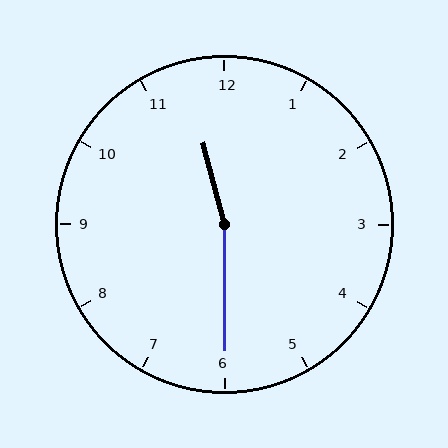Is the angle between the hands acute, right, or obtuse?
It is obtuse.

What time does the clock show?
11:30.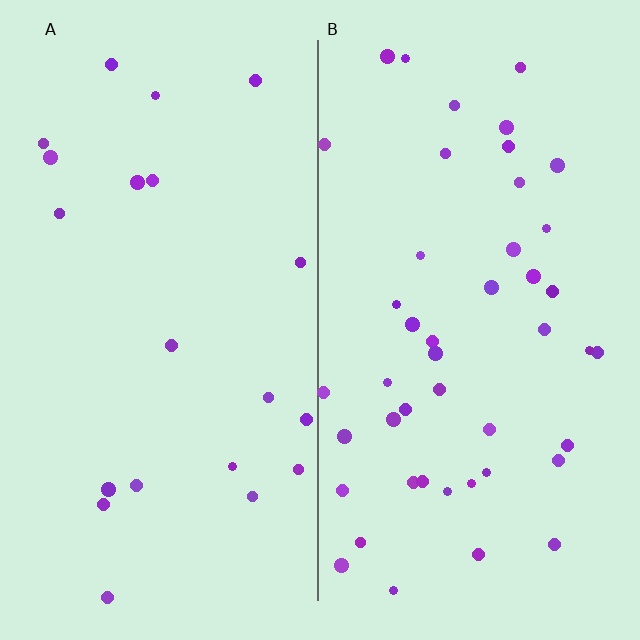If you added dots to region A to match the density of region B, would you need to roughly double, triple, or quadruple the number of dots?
Approximately double.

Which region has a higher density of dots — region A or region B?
B (the right).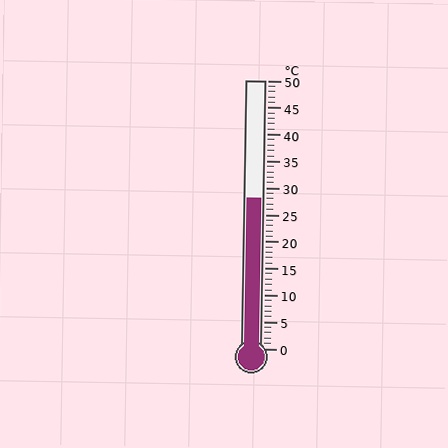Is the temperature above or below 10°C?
The temperature is above 10°C.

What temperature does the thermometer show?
The thermometer shows approximately 28°C.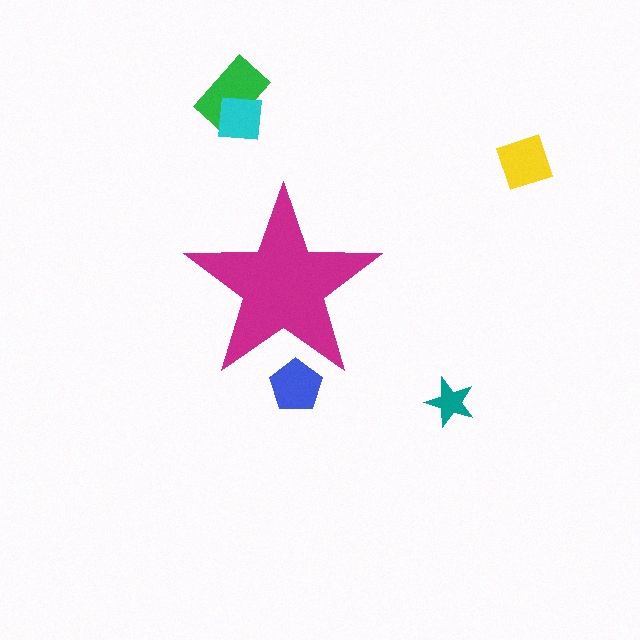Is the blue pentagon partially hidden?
Yes, the blue pentagon is partially hidden behind the magenta star.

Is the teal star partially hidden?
No, the teal star is fully visible.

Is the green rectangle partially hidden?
No, the green rectangle is fully visible.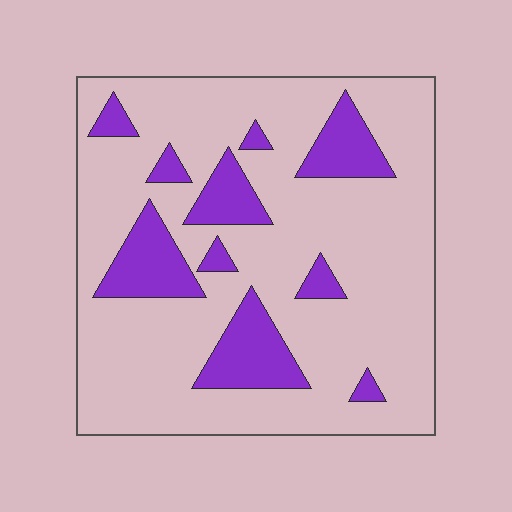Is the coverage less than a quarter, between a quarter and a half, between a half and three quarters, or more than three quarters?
Less than a quarter.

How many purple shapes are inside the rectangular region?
10.